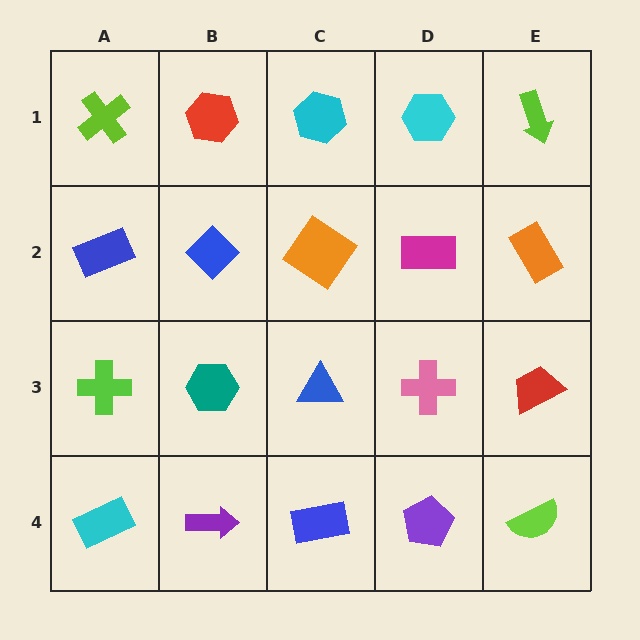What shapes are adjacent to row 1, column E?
An orange rectangle (row 2, column E), a cyan hexagon (row 1, column D).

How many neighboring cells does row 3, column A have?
3.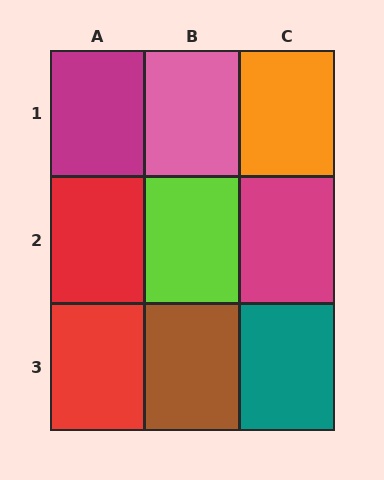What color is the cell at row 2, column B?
Lime.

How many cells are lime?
1 cell is lime.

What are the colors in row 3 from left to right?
Red, brown, teal.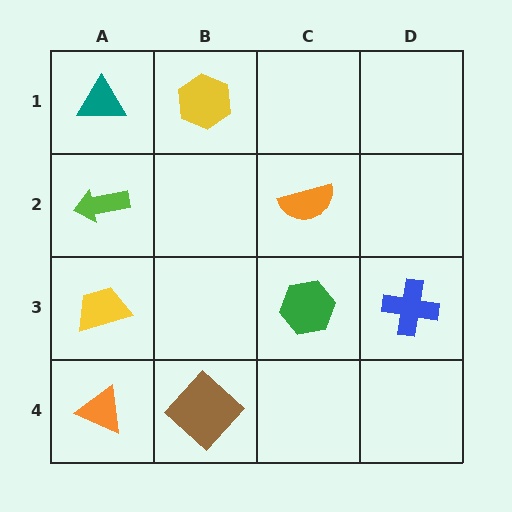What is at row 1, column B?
A yellow hexagon.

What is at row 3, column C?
A green hexagon.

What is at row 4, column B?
A brown diamond.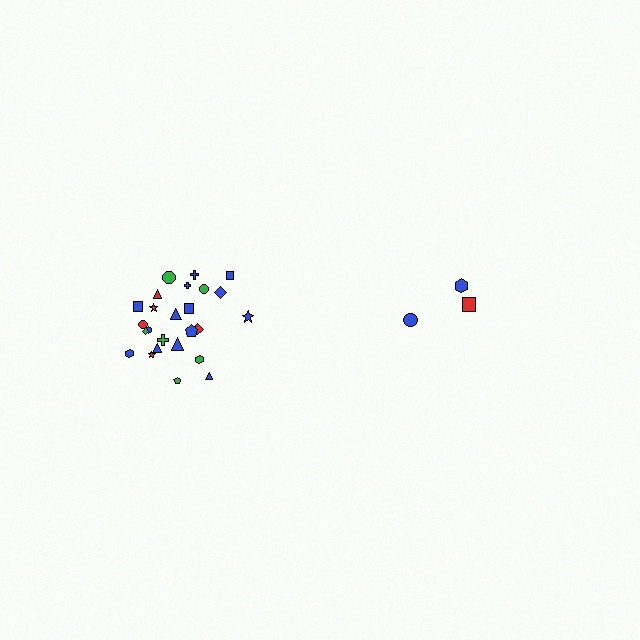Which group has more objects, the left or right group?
The left group.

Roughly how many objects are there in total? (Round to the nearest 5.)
Roughly 30 objects in total.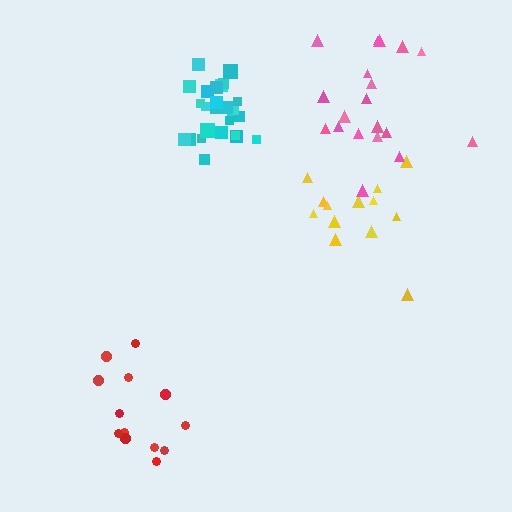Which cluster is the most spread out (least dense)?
Pink.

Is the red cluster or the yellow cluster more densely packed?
Yellow.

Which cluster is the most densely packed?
Cyan.